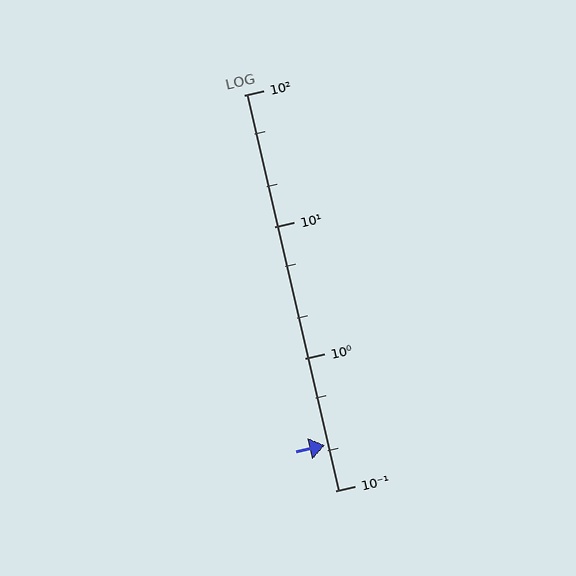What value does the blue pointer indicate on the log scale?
The pointer indicates approximately 0.22.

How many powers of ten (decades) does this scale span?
The scale spans 3 decades, from 0.1 to 100.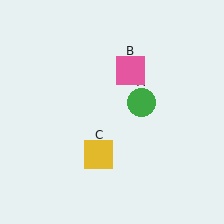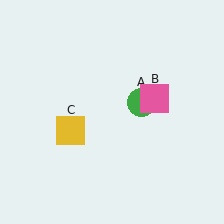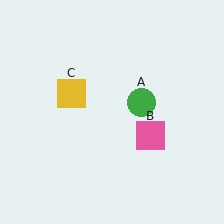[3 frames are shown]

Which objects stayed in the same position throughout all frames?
Green circle (object A) remained stationary.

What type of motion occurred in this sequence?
The pink square (object B), yellow square (object C) rotated clockwise around the center of the scene.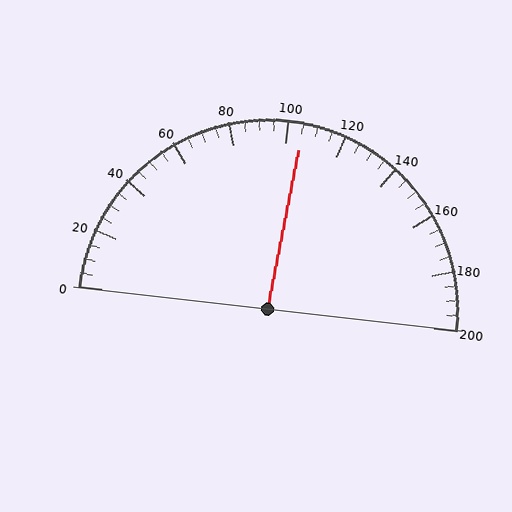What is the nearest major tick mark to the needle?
The nearest major tick mark is 100.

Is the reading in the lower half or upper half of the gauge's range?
The reading is in the upper half of the range (0 to 200).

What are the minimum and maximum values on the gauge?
The gauge ranges from 0 to 200.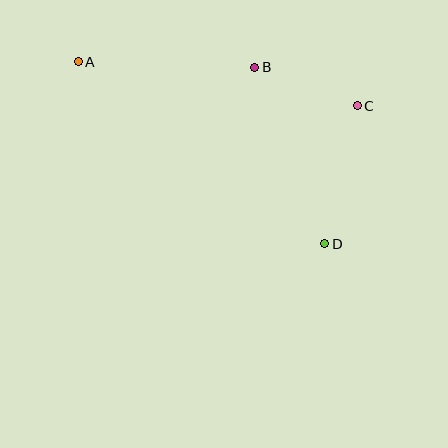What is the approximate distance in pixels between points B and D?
The distance between B and D is approximately 190 pixels.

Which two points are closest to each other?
Points B and C are closest to each other.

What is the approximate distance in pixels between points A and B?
The distance between A and B is approximately 177 pixels.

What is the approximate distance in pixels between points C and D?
The distance between C and D is approximately 142 pixels.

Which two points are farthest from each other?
Points A and D are farthest from each other.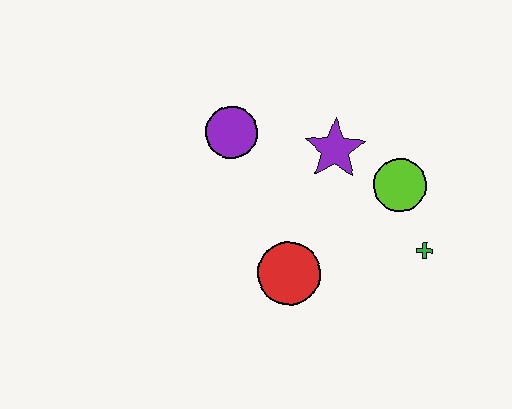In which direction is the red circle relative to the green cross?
The red circle is to the left of the green cross.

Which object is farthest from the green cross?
The purple circle is farthest from the green cross.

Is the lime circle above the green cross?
Yes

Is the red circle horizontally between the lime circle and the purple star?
No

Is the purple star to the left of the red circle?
No